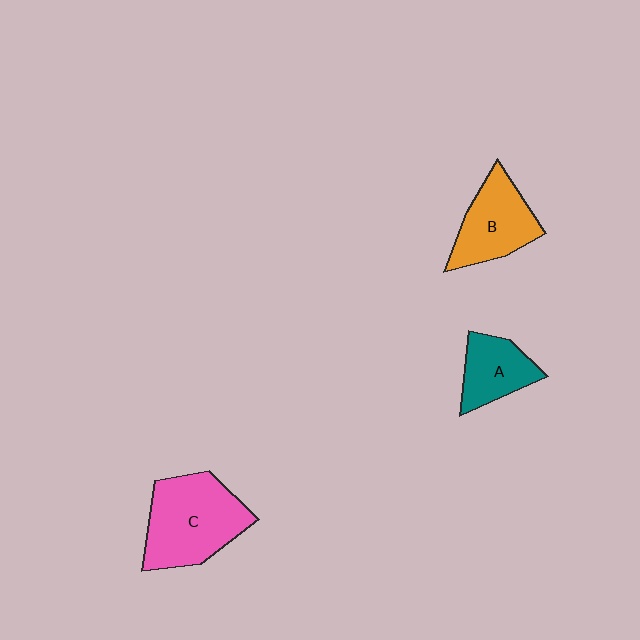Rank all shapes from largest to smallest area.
From largest to smallest: C (pink), B (orange), A (teal).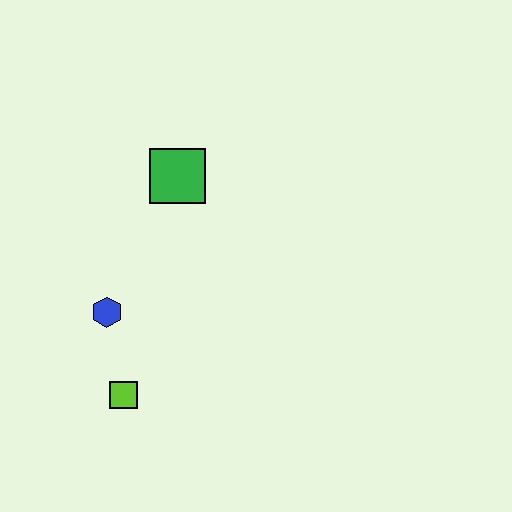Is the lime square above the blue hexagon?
No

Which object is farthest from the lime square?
The green square is farthest from the lime square.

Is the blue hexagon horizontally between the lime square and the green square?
No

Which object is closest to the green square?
The blue hexagon is closest to the green square.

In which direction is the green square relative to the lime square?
The green square is above the lime square.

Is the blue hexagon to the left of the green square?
Yes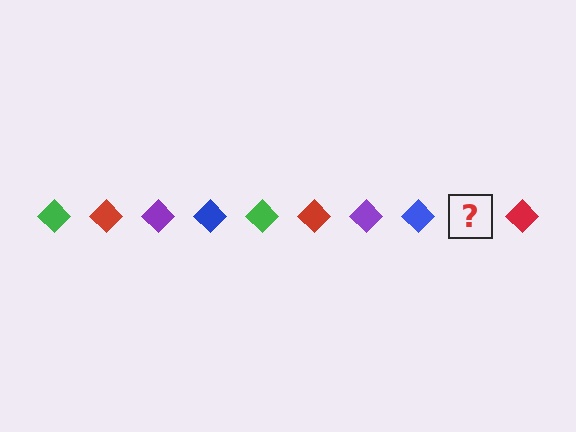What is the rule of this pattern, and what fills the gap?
The rule is that the pattern cycles through green, red, purple, blue diamonds. The gap should be filled with a green diamond.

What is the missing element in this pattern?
The missing element is a green diamond.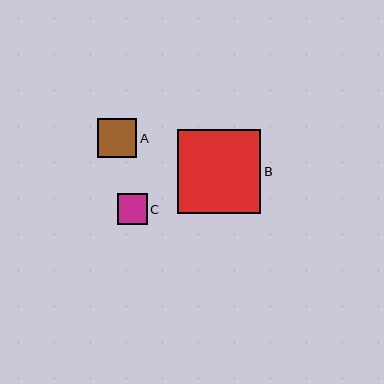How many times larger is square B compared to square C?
Square B is approximately 2.8 times the size of square C.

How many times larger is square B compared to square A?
Square B is approximately 2.1 times the size of square A.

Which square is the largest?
Square B is the largest with a size of approximately 83 pixels.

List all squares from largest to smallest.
From largest to smallest: B, A, C.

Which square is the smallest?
Square C is the smallest with a size of approximately 30 pixels.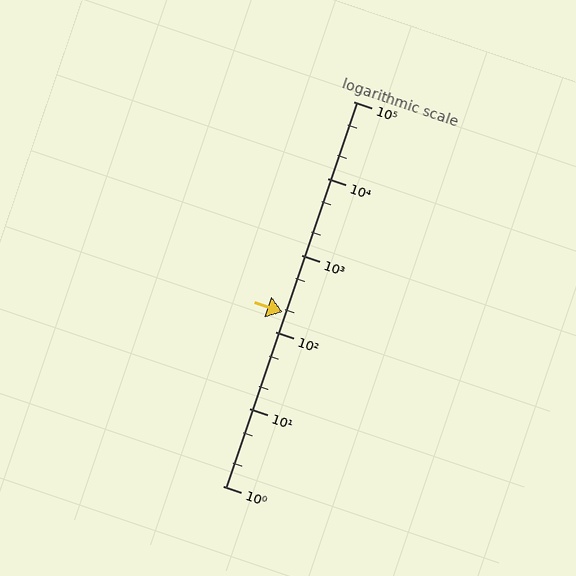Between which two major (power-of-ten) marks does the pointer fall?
The pointer is between 100 and 1000.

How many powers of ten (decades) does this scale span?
The scale spans 5 decades, from 1 to 100000.